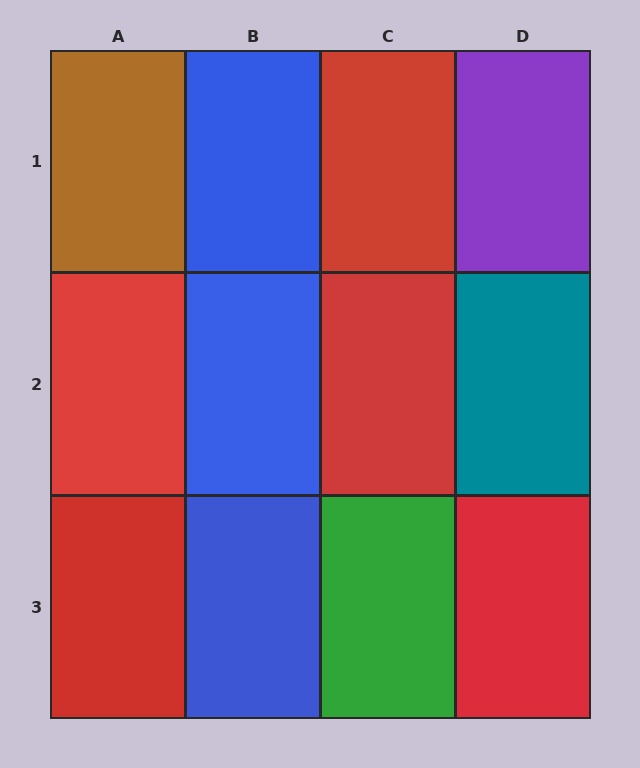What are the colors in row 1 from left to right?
Brown, blue, red, purple.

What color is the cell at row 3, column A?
Red.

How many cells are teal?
1 cell is teal.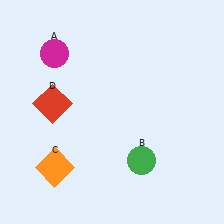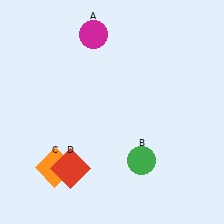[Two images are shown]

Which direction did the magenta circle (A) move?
The magenta circle (A) moved right.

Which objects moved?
The objects that moved are: the magenta circle (A), the red square (D).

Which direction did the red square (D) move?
The red square (D) moved down.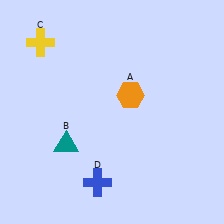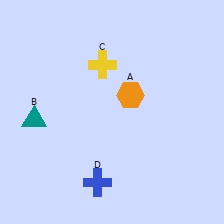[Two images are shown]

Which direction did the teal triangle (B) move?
The teal triangle (B) moved left.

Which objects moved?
The objects that moved are: the teal triangle (B), the yellow cross (C).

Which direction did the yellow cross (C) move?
The yellow cross (C) moved right.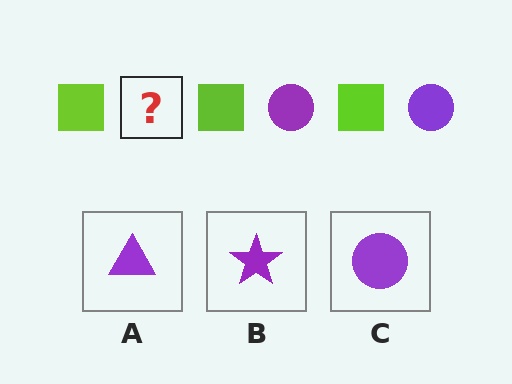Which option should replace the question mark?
Option C.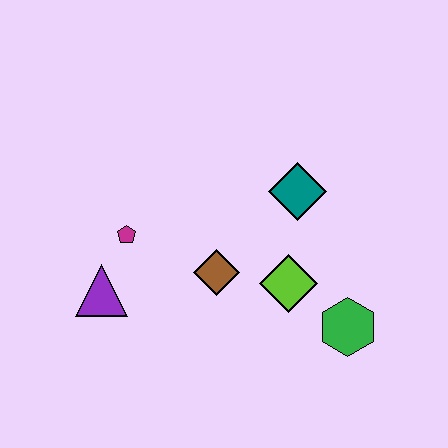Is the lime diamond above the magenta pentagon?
No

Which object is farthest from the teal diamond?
The purple triangle is farthest from the teal diamond.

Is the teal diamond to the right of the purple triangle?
Yes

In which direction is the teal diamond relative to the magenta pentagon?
The teal diamond is to the right of the magenta pentagon.